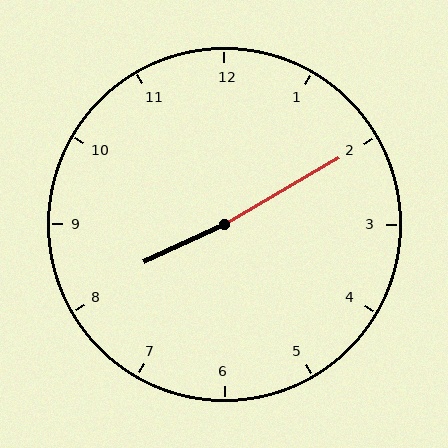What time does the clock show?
8:10.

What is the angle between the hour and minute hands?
Approximately 175 degrees.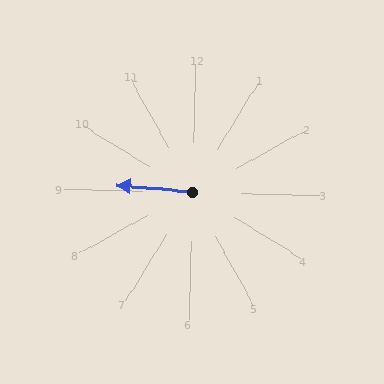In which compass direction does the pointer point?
West.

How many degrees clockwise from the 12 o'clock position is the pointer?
Approximately 274 degrees.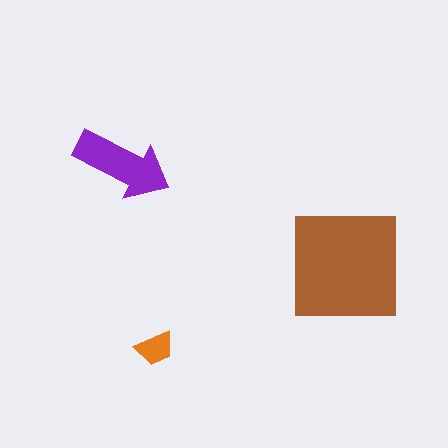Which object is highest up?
The purple arrow is topmost.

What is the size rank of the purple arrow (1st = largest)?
2nd.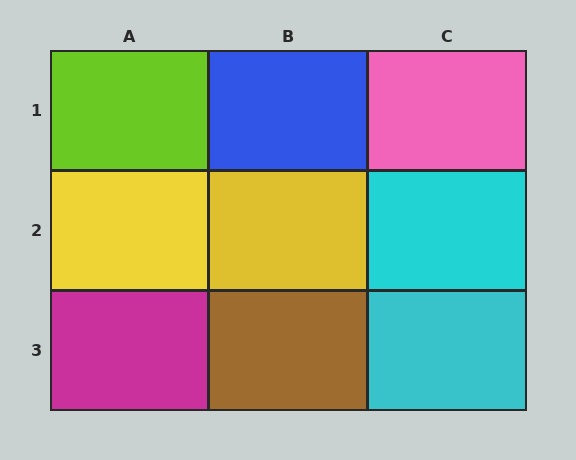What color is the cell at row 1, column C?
Pink.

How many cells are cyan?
2 cells are cyan.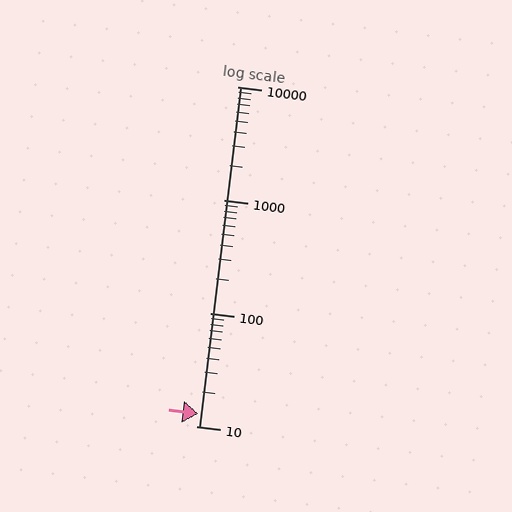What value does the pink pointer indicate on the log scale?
The pointer indicates approximately 13.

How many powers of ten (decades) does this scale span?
The scale spans 3 decades, from 10 to 10000.